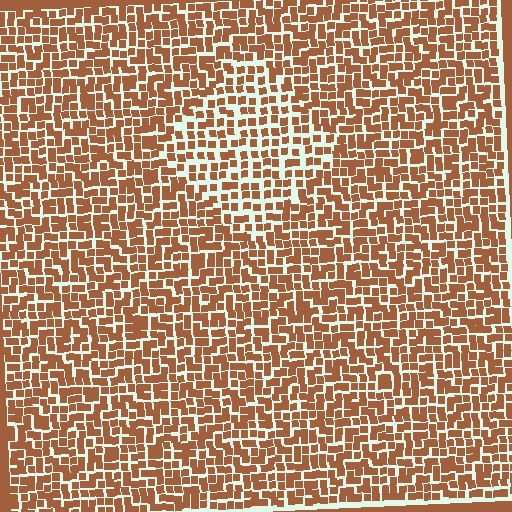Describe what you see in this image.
The image contains small brown elements arranged at two different densities. A diamond-shaped region is visible where the elements are less densely packed than the surrounding area.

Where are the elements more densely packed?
The elements are more densely packed outside the diamond boundary.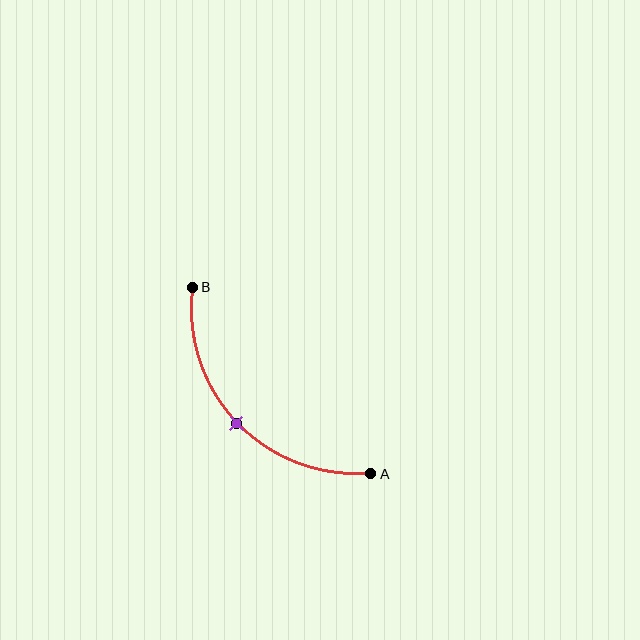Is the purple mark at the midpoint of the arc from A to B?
Yes. The purple mark lies on the arc at equal arc-length from both A and B — it is the arc midpoint.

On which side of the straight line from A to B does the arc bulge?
The arc bulges below and to the left of the straight line connecting A and B.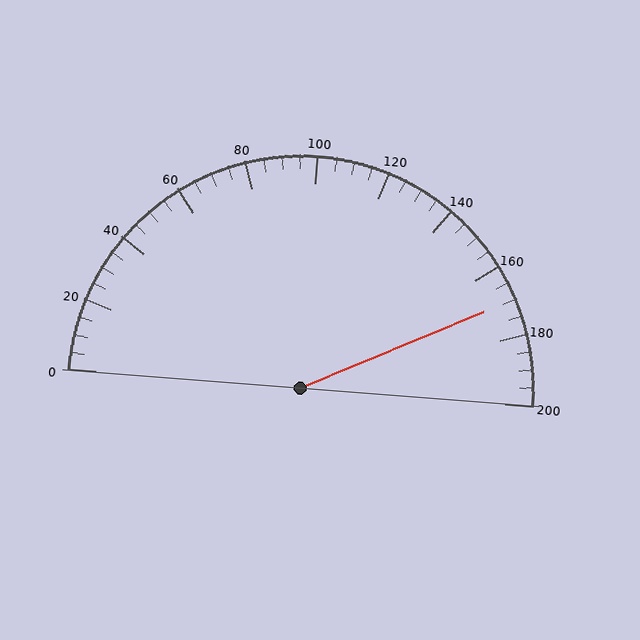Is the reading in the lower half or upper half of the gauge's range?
The reading is in the upper half of the range (0 to 200).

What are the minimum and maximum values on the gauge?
The gauge ranges from 0 to 200.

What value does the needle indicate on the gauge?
The needle indicates approximately 170.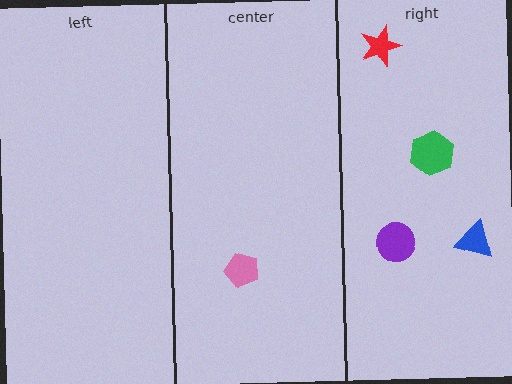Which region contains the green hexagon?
The right region.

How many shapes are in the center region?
1.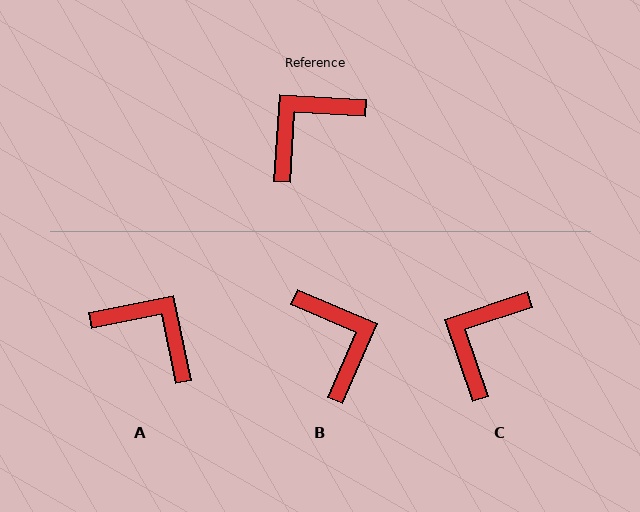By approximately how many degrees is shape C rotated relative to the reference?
Approximately 22 degrees counter-clockwise.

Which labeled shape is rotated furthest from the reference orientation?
B, about 110 degrees away.